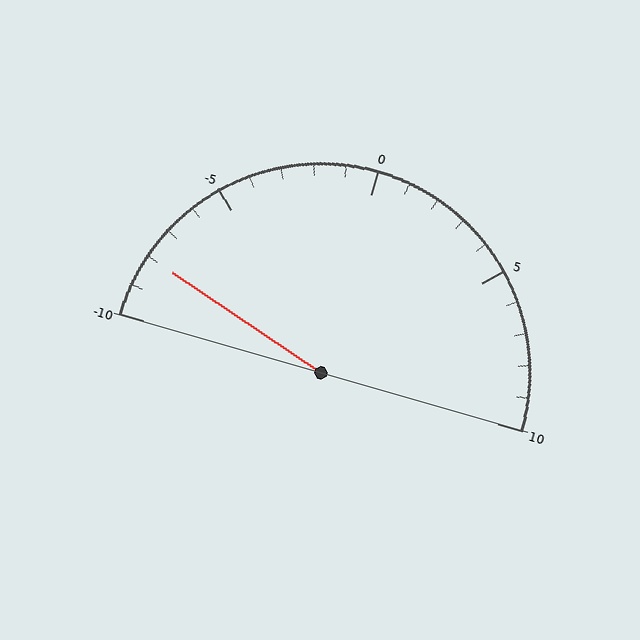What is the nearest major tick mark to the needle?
The nearest major tick mark is -10.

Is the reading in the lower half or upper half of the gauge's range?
The reading is in the lower half of the range (-10 to 10).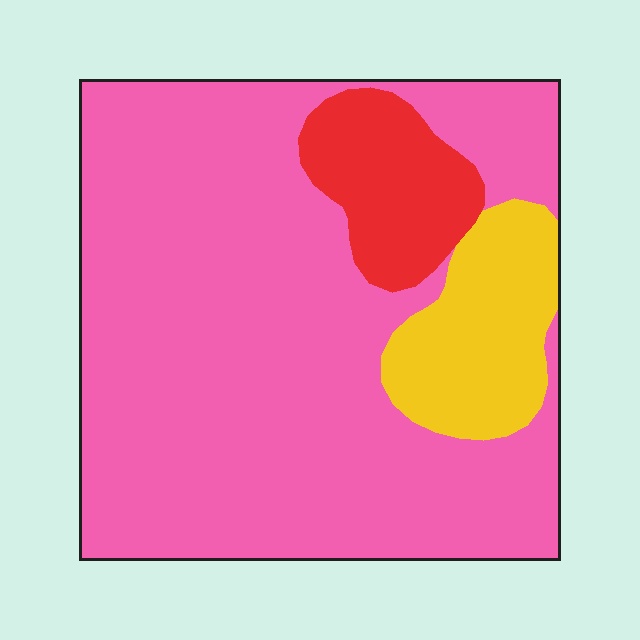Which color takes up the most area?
Pink, at roughly 75%.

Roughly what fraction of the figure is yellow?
Yellow covers about 15% of the figure.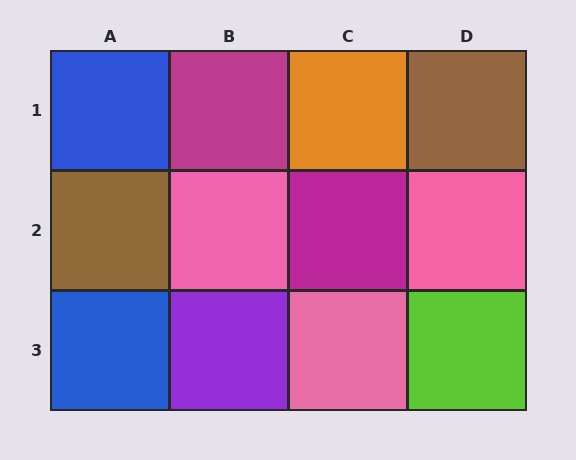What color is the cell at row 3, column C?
Pink.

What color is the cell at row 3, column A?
Blue.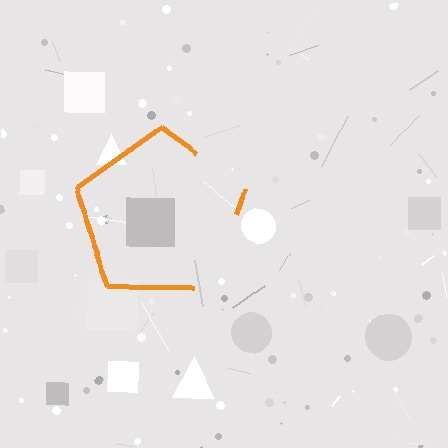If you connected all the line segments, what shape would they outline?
They would outline a pentagon.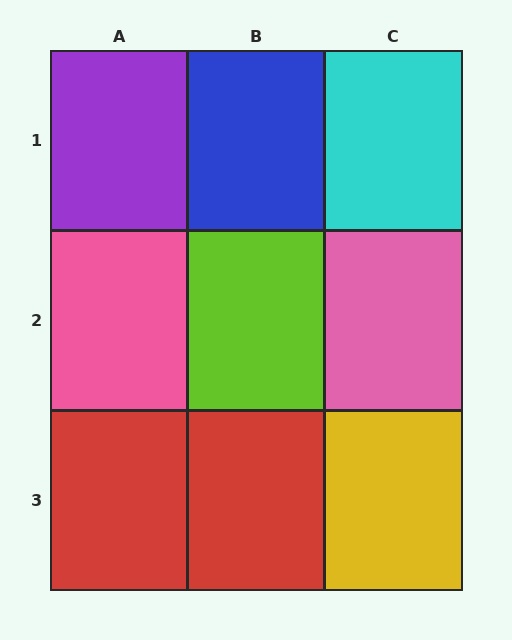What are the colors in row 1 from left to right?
Purple, blue, cyan.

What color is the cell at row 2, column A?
Pink.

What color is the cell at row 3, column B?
Red.